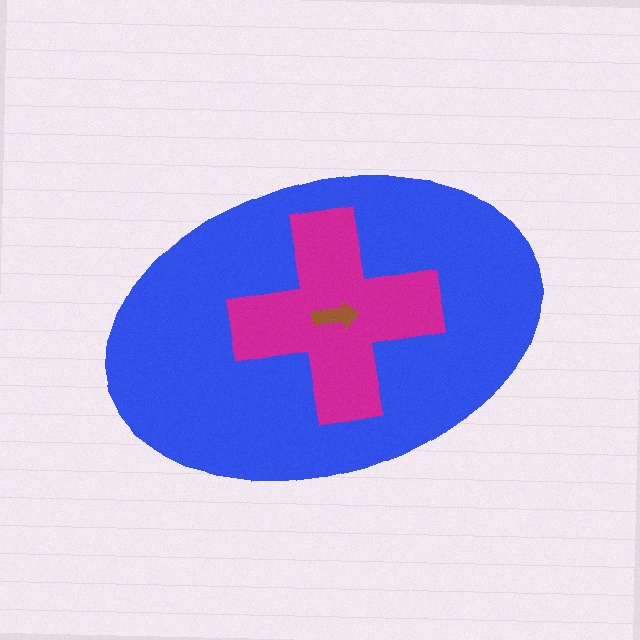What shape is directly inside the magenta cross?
The brown arrow.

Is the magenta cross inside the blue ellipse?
Yes.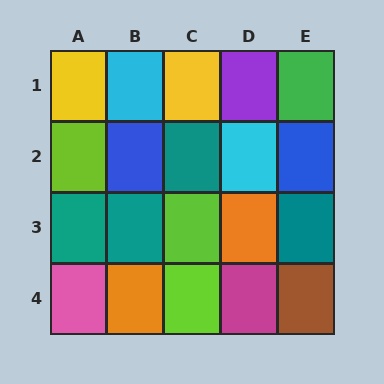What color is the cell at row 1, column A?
Yellow.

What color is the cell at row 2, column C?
Teal.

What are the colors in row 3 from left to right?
Teal, teal, lime, orange, teal.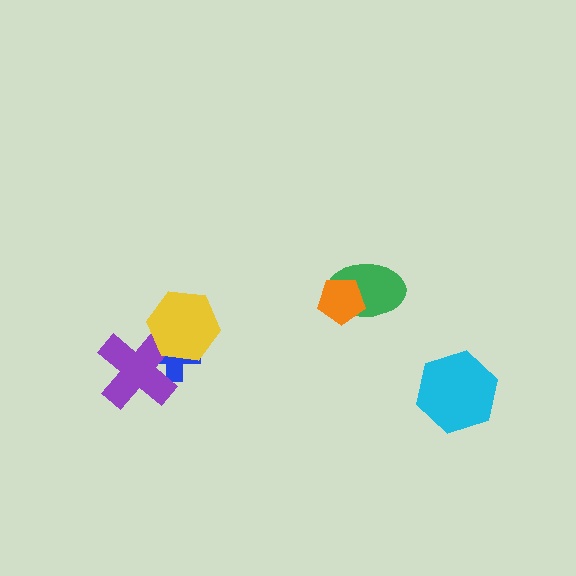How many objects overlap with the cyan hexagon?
0 objects overlap with the cyan hexagon.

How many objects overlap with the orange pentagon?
1 object overlaps with the orange pentagon.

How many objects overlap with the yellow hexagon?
2 objects overlap with the yellow hexagon.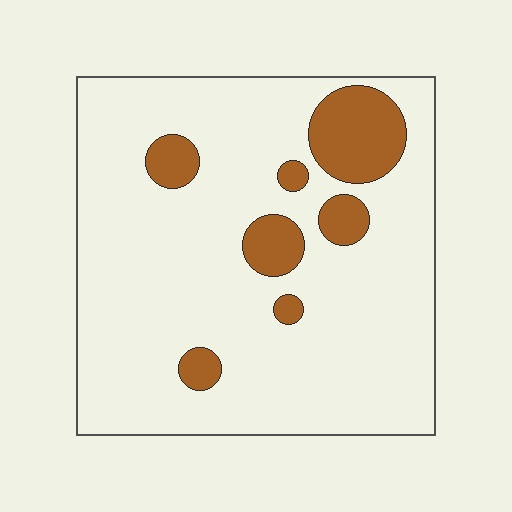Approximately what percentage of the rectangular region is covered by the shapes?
Approximately 15%.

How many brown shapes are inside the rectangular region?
7.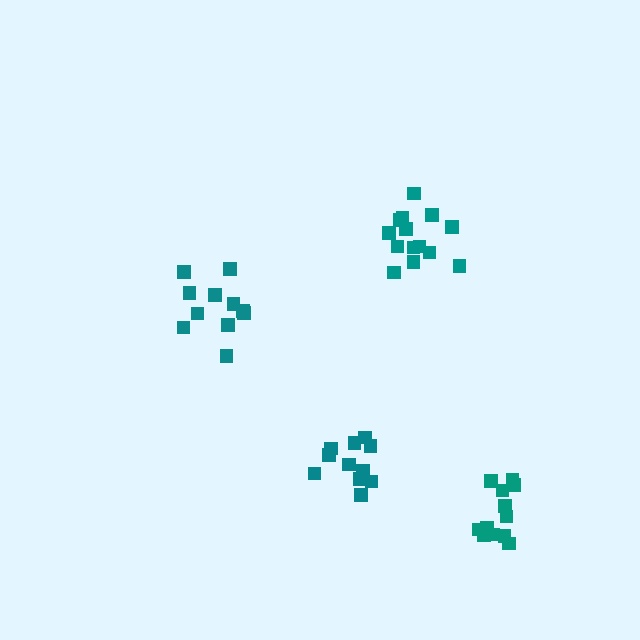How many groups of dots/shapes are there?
There are 4 groups.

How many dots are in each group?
Group 1: 15 dots, Group 2: 11 dots, Group 3: 11 dots, Group 4: 12 dots (49 total).